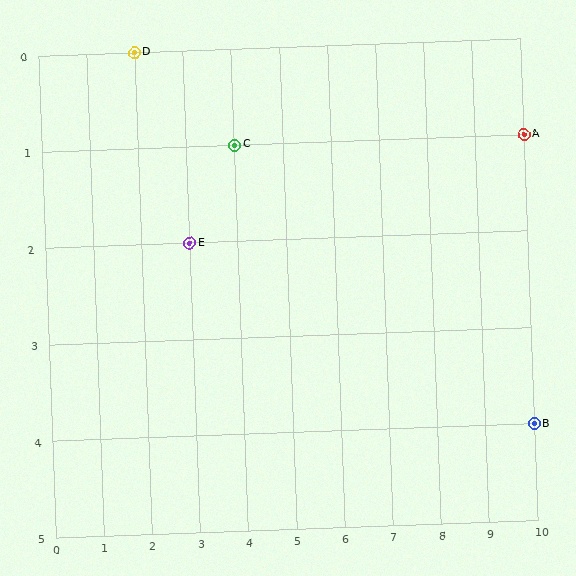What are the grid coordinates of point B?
Point B is at grid coordinates (10, 4).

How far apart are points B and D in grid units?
Points B and D are 8 columns and 4 rows apart (about 8.9 grid units diagonally).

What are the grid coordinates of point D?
Point D is at grid coordinates (2, 0).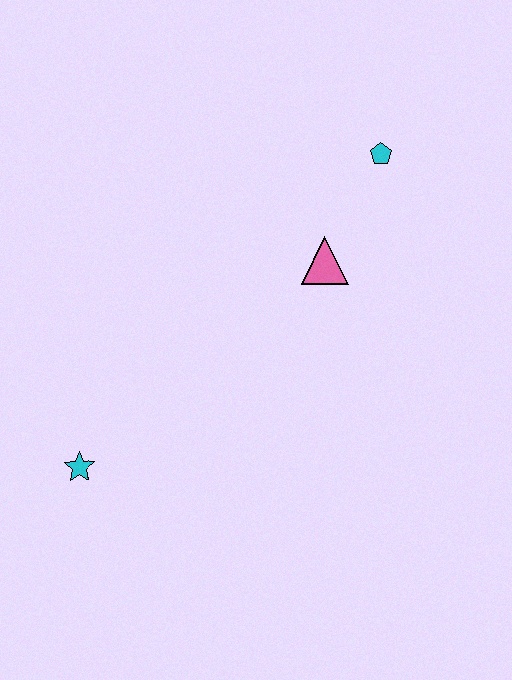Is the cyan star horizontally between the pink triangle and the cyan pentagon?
No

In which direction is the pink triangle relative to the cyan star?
The pink triangle is to the right of the cyan star.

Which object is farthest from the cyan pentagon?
The cyan star is farthest from the cyan pentagon.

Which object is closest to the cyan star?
The pink triangle is closest to the cyan star.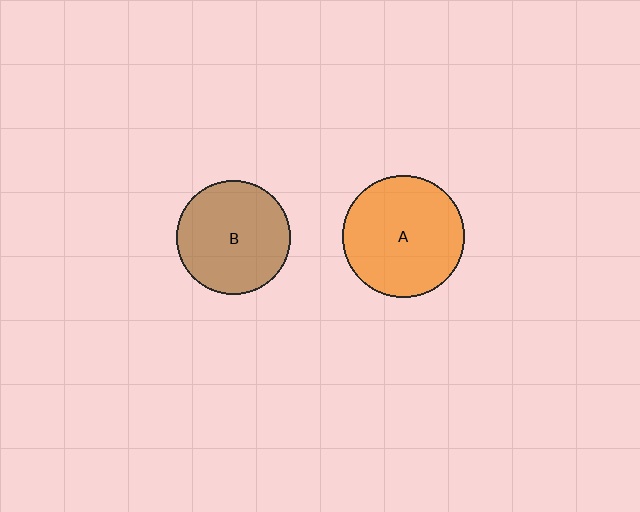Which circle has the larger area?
Circle A (orange).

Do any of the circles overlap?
No, none of the circles overlap.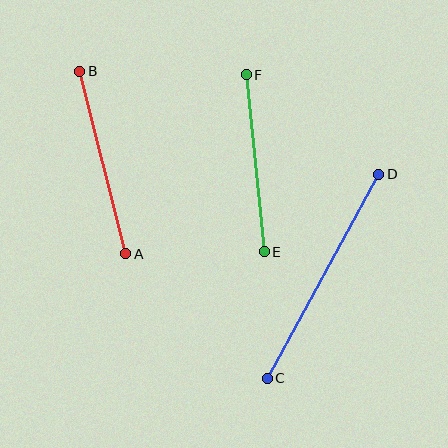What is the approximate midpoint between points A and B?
The midpoint is at approximately (103, 162) pixels.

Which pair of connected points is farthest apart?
Points C and D are farthest apart.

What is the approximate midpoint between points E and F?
The midpoint is at approximately (255, 163) pixels.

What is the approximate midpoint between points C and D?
The midpoint is at approximately (323, 276) pixels.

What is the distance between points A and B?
The distance is approximately 188 pixels.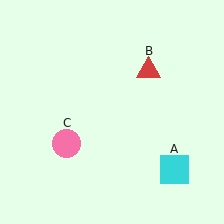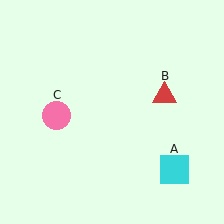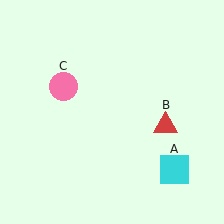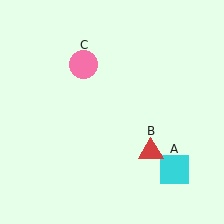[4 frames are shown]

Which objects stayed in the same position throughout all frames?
Cyan square (object A) remained stationary.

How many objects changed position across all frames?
2 objects changed position: red triangle (object B), pink circle (object C).